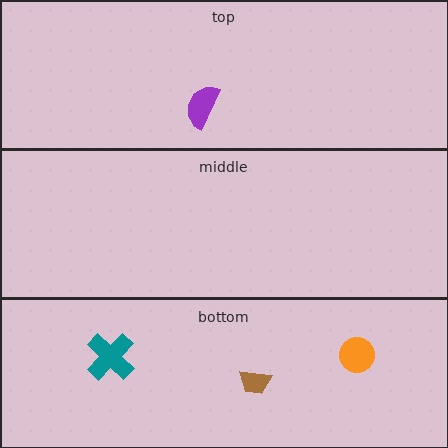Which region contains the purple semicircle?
The top region.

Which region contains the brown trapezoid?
The bottom region.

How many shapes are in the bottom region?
3.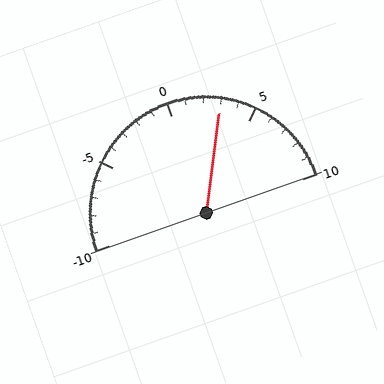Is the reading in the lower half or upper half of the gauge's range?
The reading is in the upper half of the range (-10 to 10).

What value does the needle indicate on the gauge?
The needle indicates approximately 3.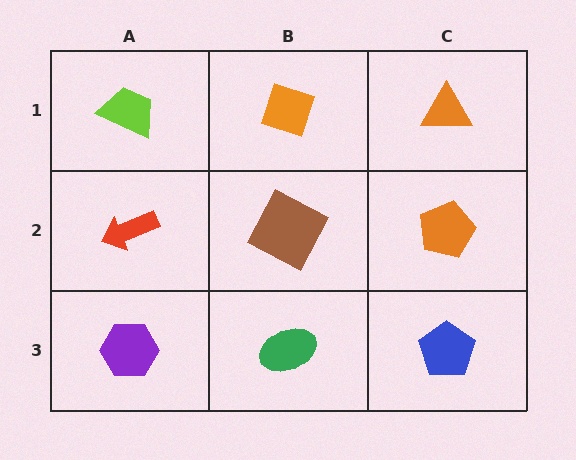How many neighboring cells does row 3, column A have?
2.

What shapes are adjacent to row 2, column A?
A lime trapezoid (row 1, column A), a purple hexagon (row 3, column A), a brown square (row 2, column B).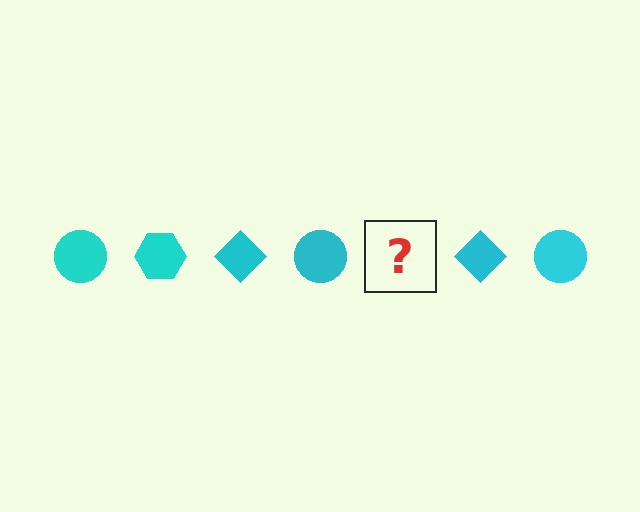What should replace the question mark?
The question mark should be replaced with a cyan hexagon.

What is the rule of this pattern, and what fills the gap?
The rule is that the pattern cycles through circle, hexagon, diamond shapes in cyan. The gap should be filled with a cyan hexagon.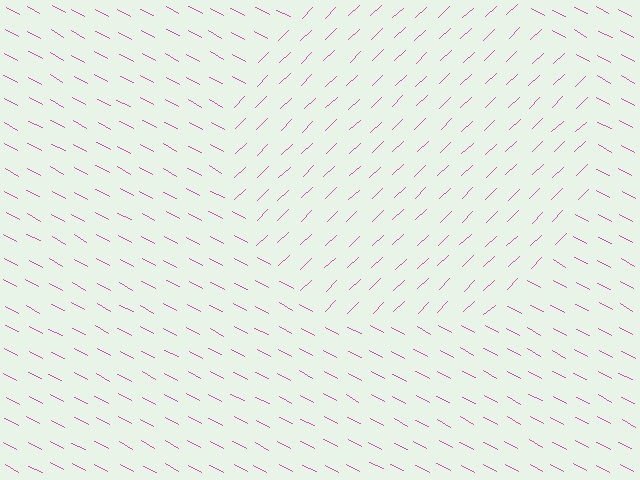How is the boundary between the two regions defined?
The boundary is defined purely by a change in line orientation (approximately 72 degrees difference). All lines are the same color and thickness.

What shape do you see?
I see a circle.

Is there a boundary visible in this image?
Yes, there is a texture boundary formed by a change in line orientation.